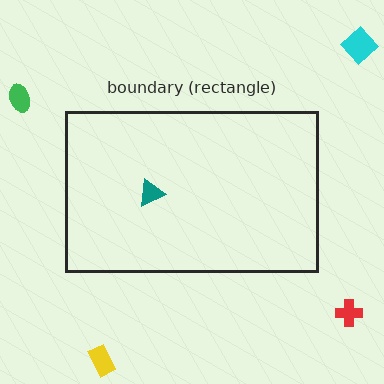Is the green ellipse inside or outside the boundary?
Outside.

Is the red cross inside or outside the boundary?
Outside.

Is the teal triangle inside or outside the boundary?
Inside.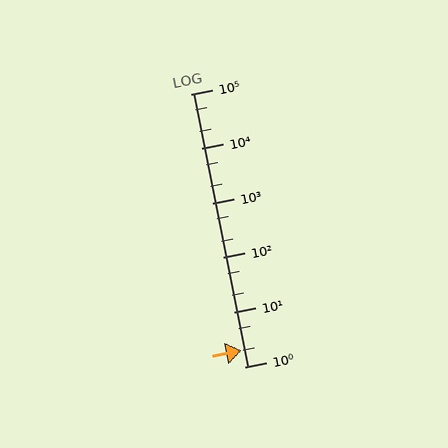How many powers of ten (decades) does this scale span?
The scale spans 5 decades, from 1 to 100000.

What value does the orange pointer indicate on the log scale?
The pointer indicates approximately 2.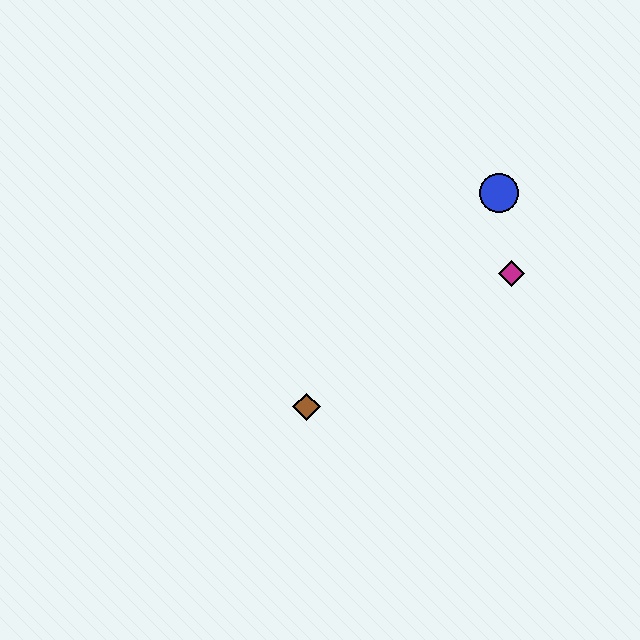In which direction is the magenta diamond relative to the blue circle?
The magenta diamond is below the blue circle.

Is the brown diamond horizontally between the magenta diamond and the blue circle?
No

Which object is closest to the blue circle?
The magenta diamond is closest to the blue circle.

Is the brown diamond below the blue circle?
Yes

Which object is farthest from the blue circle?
The brown diamond is farthest from the blue circle.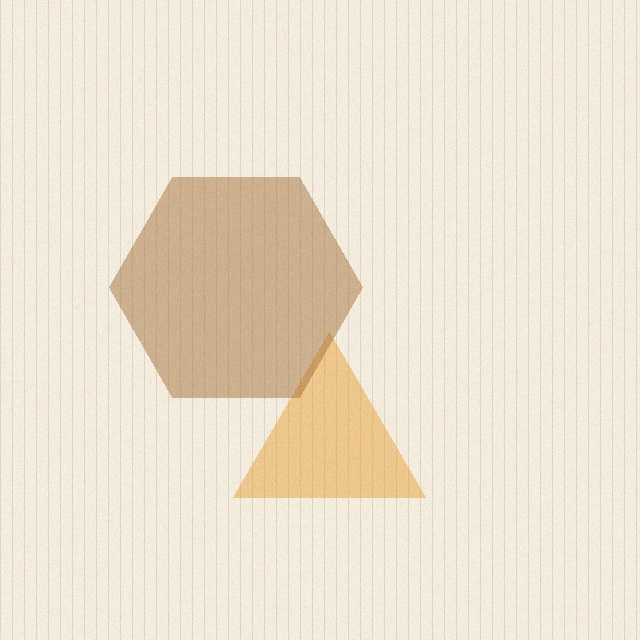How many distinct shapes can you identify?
There are 2 distinct shapes: an orange triangle, a brown hexagon.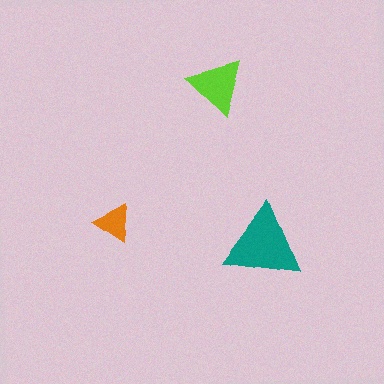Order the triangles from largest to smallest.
the teal one, the lime one, the orange one.